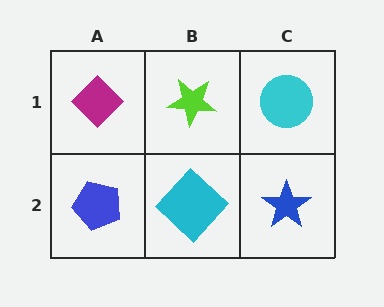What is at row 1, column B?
A lime star.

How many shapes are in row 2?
3 shapes.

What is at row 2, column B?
A cyan diamond.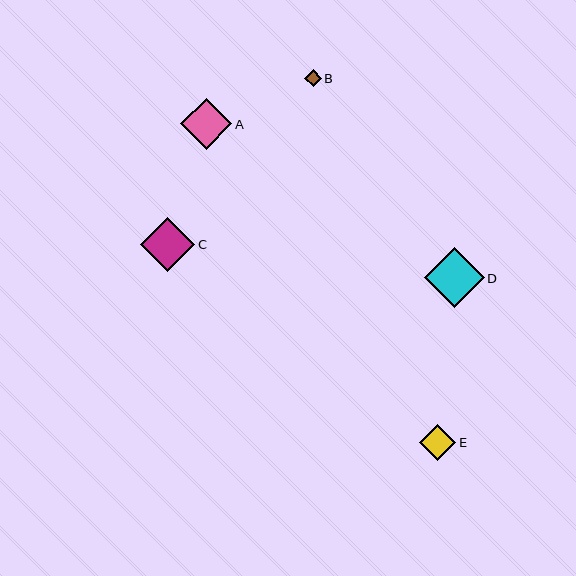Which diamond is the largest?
Diamond D is the largest with a size of approximately 59 pixels.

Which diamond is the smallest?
Diamond B is the smallest with a size of approximately 16 pixels.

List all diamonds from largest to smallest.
From largest to smallest: D, C, A, E, B.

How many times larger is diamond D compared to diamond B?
Diamond D is approximately 3.6 times the size of diamond B.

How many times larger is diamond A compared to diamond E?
Diamond A is approximately 1.4 times the size of diamond E.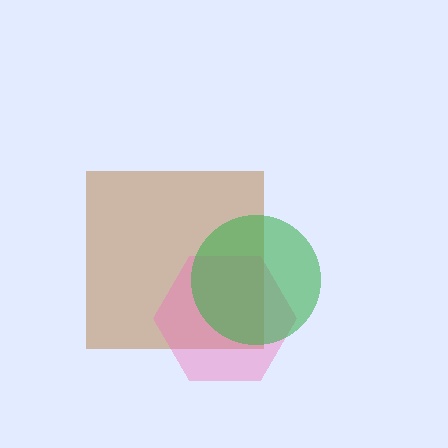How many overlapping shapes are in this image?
There are 3 overlapping shapes in the image.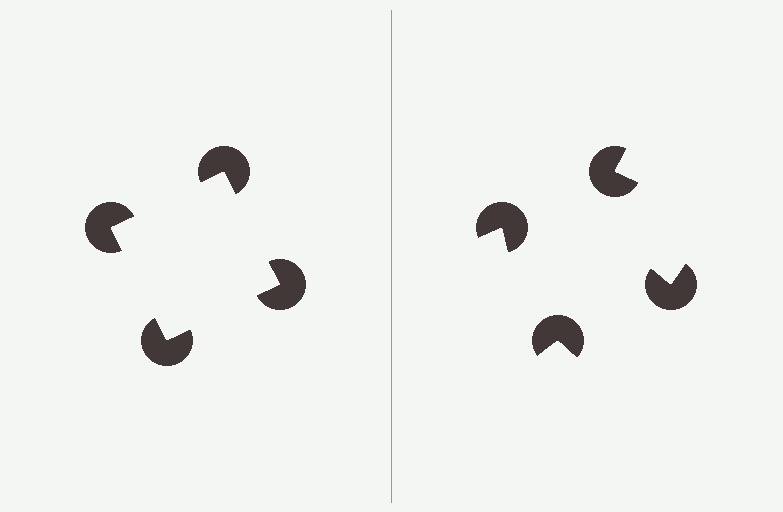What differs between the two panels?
The pac-man discs are positioned identically on both sides; only the wedge orientations differ. On the left they align to a square; on the right they are misaligned.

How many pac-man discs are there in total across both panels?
8 — 4 on each side.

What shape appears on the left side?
An illusory square.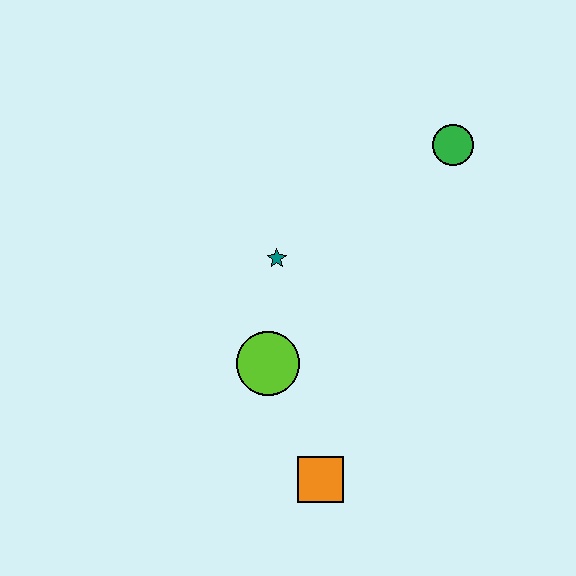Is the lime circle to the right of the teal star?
No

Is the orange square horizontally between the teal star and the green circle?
Yes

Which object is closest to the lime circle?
The teal star is closest to the lime circle.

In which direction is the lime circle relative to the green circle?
The lime circle is below the green circle.